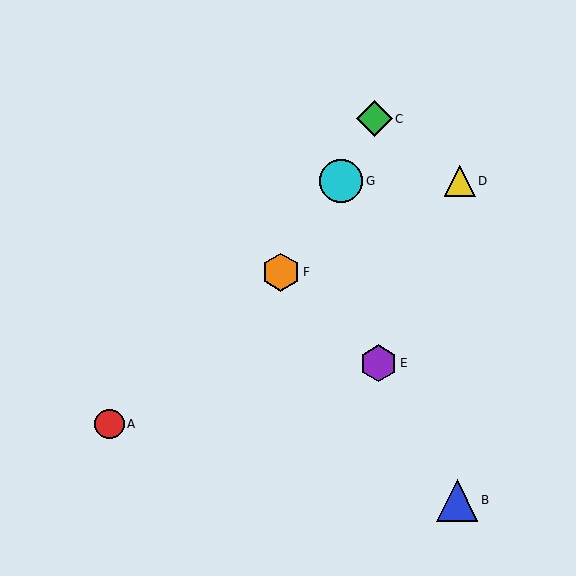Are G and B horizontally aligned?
No, G is at y≈181 and B is at y≈500.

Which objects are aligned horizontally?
Objects D, G are aligned horizontally.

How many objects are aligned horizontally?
2 objects (D, G) are aligned horizontally.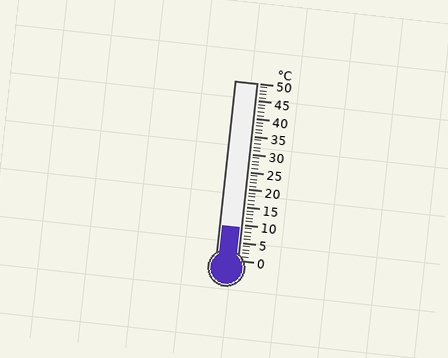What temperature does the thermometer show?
The thermometer shows approximately 9°C.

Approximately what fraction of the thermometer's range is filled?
The thermometer is filled to approximately 20% of its range.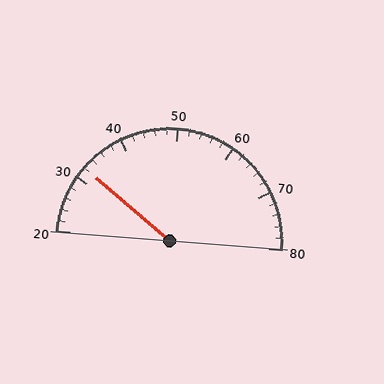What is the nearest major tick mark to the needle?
The nearest major tick mark is 30.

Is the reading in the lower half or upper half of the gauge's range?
The reading is in the lower half of the range (20 to 80).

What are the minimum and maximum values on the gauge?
The gauge ranges from 20 to 80.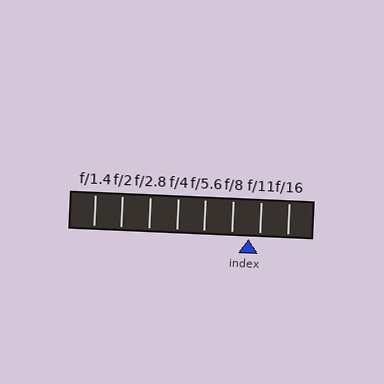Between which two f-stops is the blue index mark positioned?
The index mark is between f/8 and f/11.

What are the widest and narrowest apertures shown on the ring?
The widest aperture shown is f/1.4 and the narrowest is f/16.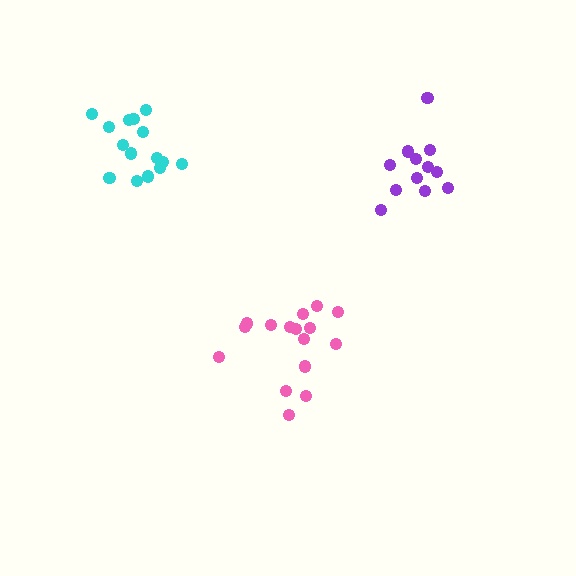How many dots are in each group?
Group 1: 16 dots, Group 2: 15 dots, Group 3: 12 dots (43 total).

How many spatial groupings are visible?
There are 3 spatial groupings.